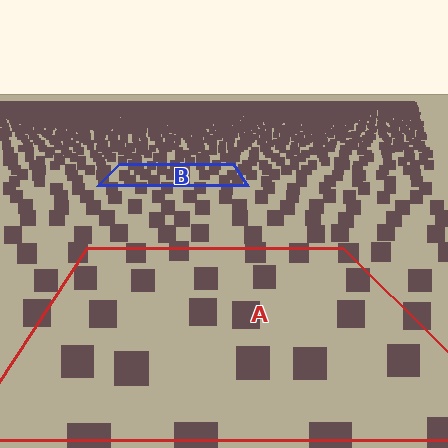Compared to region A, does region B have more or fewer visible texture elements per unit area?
Region B has more texture elements per unit area — they are packed more densely because it is farther away.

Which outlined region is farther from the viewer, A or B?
Region B is farther from the viewer — the texture elements inside it appear smaller and more densely packed.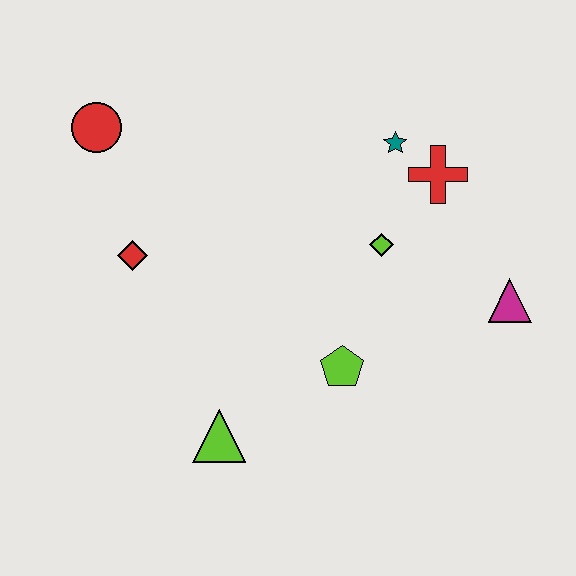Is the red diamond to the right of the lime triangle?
No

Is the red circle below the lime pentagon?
No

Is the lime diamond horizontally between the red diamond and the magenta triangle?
Yes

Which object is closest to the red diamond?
The red circle is closest to the red diamond.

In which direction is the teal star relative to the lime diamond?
The teal star is above the lime diamond.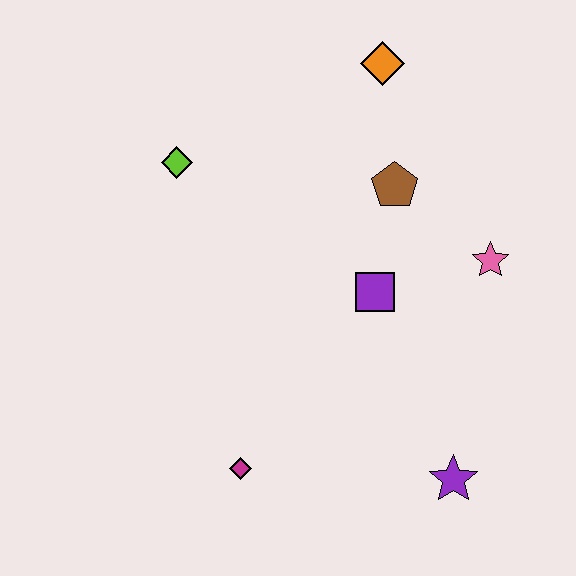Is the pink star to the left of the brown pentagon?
No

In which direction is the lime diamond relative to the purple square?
The lime diamond is to the left of the purple square.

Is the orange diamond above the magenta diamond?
Yes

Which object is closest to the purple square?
The brown pentagon is closest to the purple square.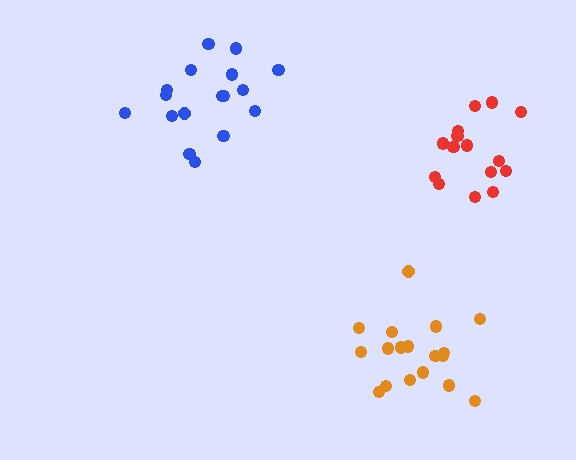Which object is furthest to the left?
The blue cluster is leftmost.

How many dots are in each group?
Group 1: 15 dots, Group 2: 17 dots, Group 3: 18 dots (50 total).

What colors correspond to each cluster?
The clusters are colored: red, blue, orange.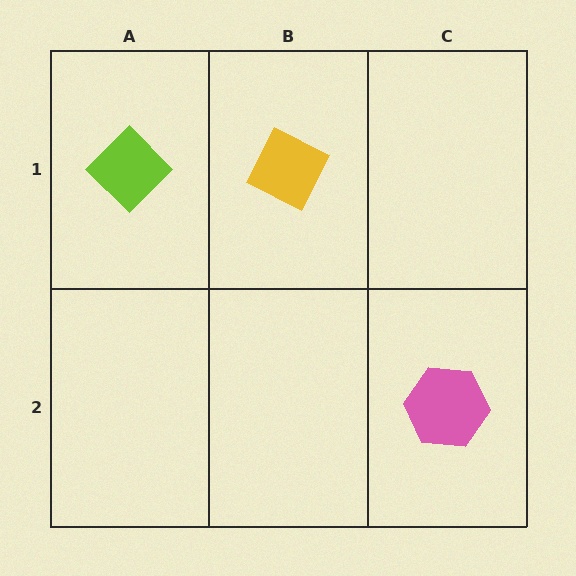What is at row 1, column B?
A yellow diamond.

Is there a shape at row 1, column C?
No, that cell is empty.